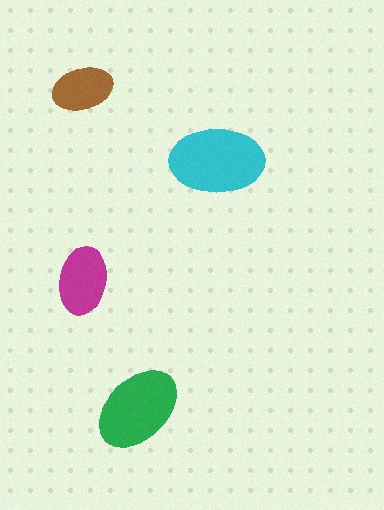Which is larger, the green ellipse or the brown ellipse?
The green one.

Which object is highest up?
The brown ellipse is topmost.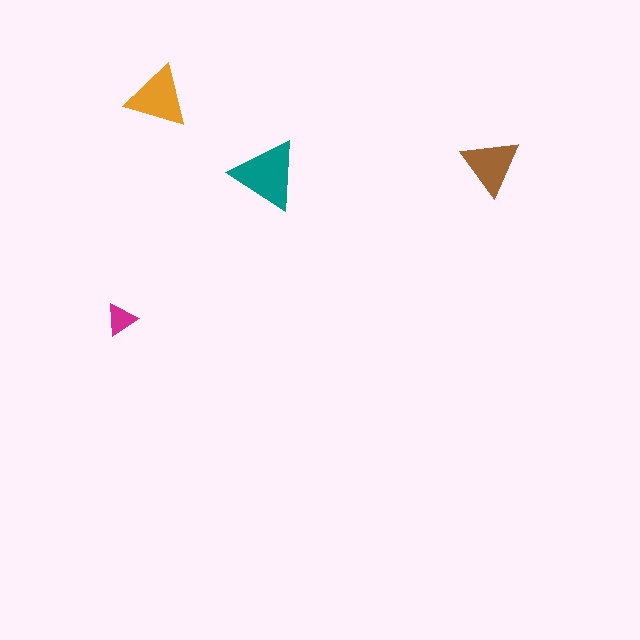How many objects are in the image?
There are 4 objects in the image.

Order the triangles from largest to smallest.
the teal one, the orange one, the brown one, the magenta one.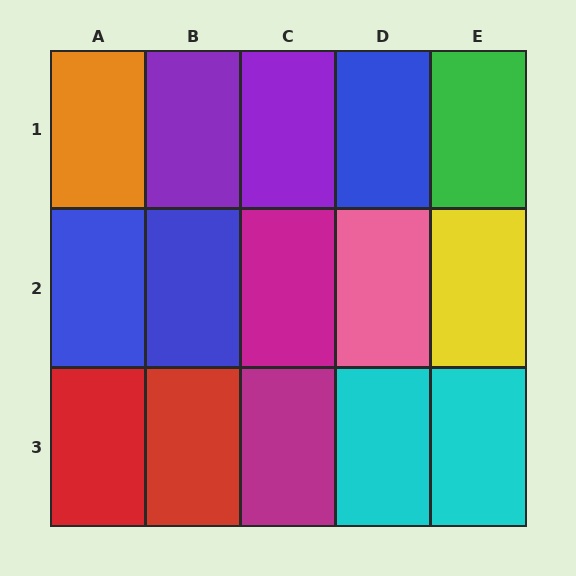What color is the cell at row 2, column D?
Pink.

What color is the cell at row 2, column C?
Magenta.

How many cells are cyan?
2 cells are cyan.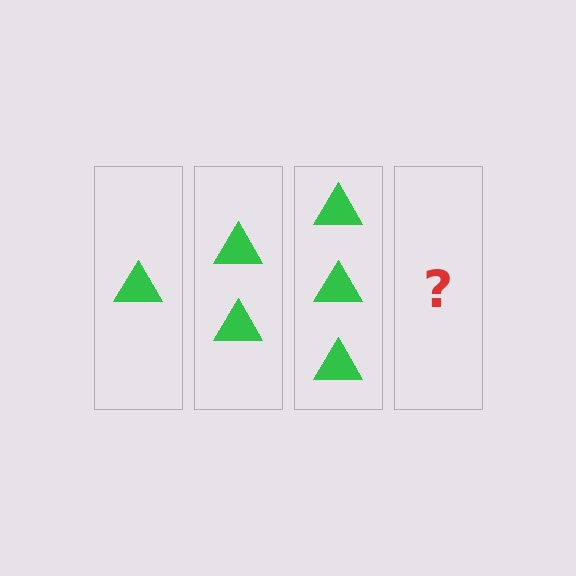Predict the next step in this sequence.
The next step is 4 triangles.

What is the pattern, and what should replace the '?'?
The pattern is that each step adds one more triangle. The '?' should be 4 triangles.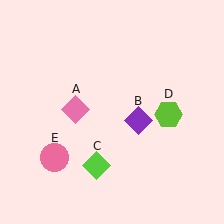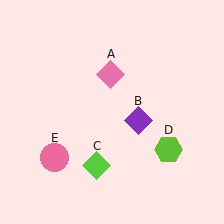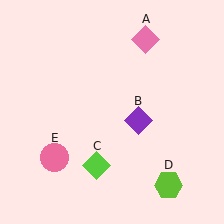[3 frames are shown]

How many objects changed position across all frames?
2 objects changed position: pink diamond (object A), lime hexagon (object D).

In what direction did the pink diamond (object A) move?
The pink diamond (object A) moved up and to the right.